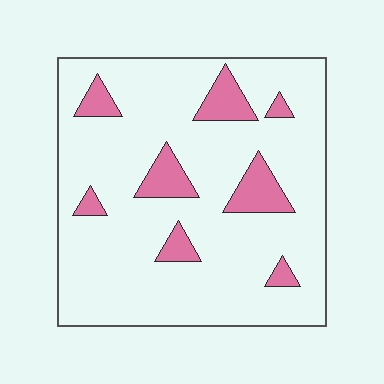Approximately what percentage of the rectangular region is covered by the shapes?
Approximately 15%.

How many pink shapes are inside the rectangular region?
8.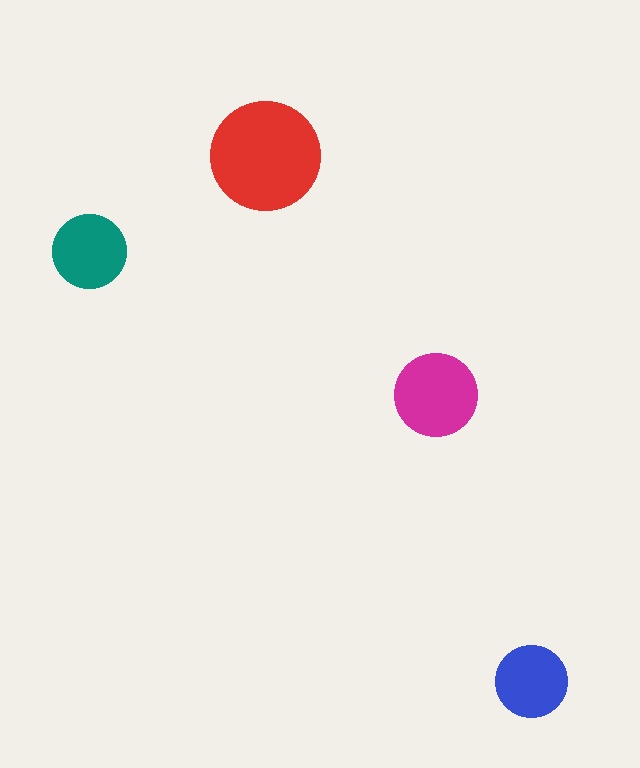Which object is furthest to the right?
The blue circle is rightmost.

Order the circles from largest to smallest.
the red one, the magenta one, the teal one, the blue one.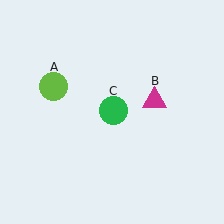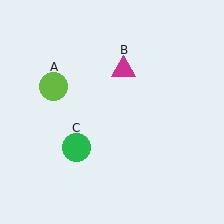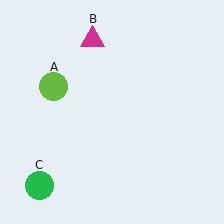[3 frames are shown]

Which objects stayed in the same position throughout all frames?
Lime circle (object A) remained stationary.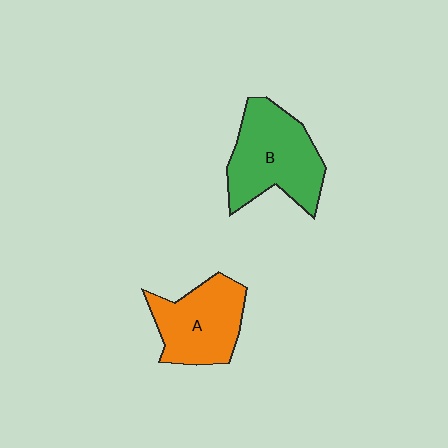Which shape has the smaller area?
Shape A (orange).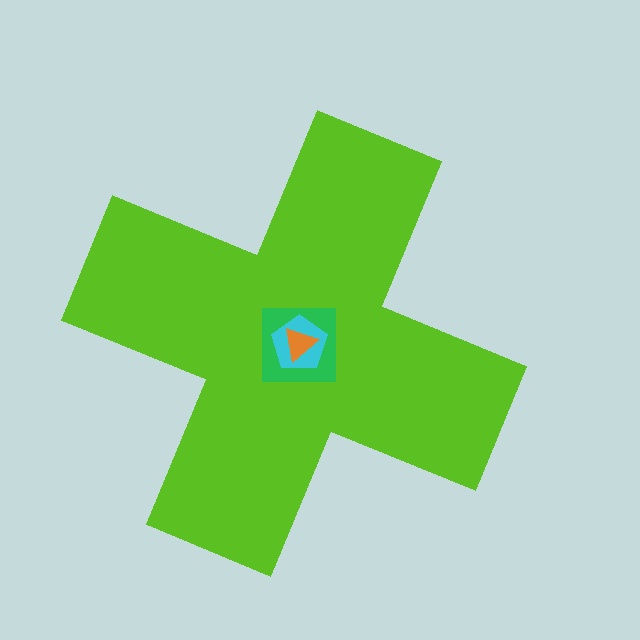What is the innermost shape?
The orange triangle.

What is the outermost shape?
The lime cross.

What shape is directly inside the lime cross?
The green square.